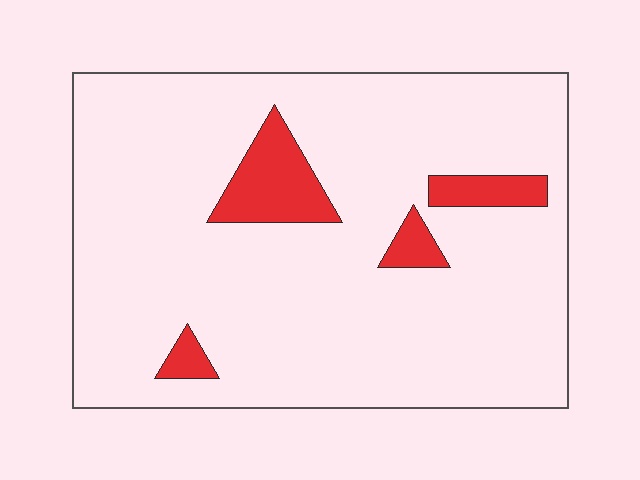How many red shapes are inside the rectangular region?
4.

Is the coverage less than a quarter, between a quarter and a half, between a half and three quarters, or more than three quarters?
Less than a quarter.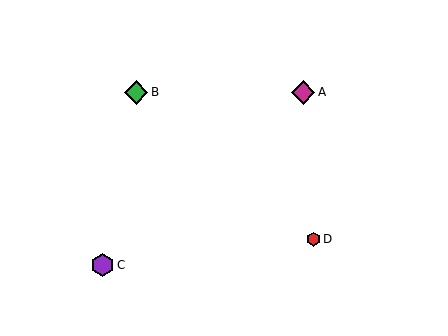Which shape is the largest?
The magenta diamond (labeled A) is the largest.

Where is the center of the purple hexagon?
The center of the purple hexagon is at (102, 265).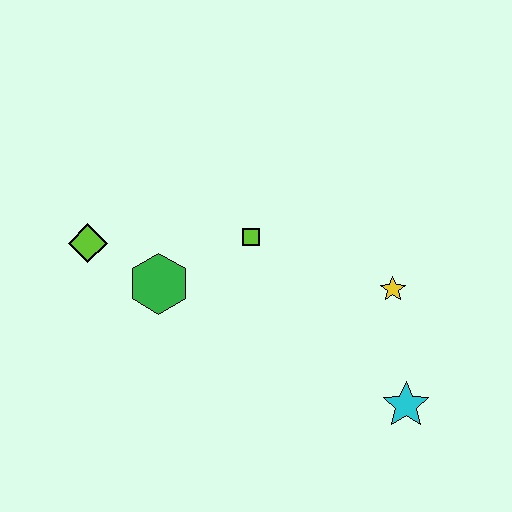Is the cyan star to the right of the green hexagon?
Yes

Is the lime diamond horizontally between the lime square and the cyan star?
No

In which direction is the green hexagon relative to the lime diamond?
The green hexagon is to the right of the lime diamond.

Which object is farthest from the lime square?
The cyan star is farthest from the lime square.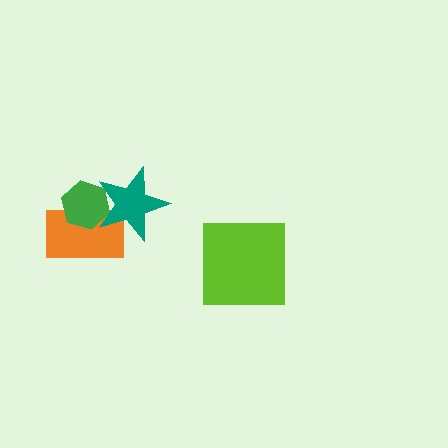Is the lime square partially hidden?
No, no other shape covers it.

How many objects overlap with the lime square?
0 objects overlap with the lime square.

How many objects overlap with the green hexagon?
2 objects overlap with the green hexagon.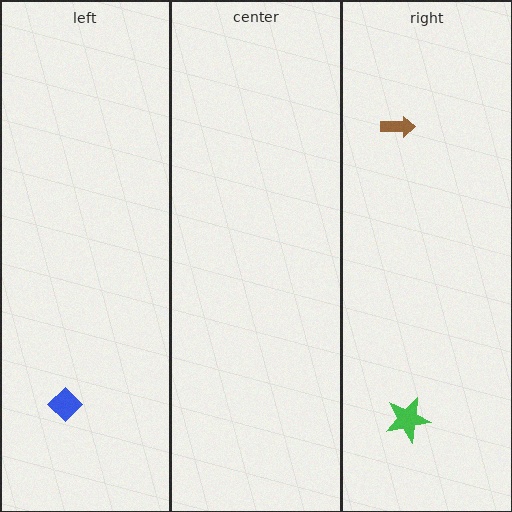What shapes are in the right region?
The green star, the brown arrow.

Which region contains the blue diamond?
The left region.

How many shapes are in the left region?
1.